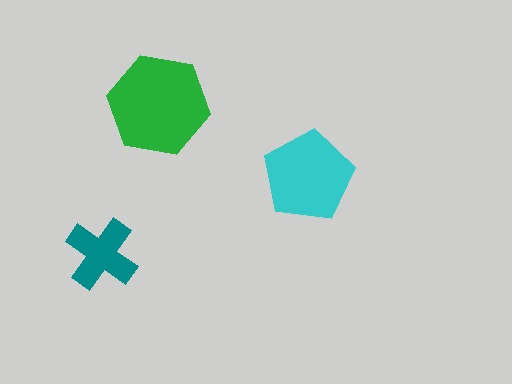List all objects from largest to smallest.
The green hexagon, the cyan pentagon, the teal cross.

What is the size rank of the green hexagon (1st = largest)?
1st.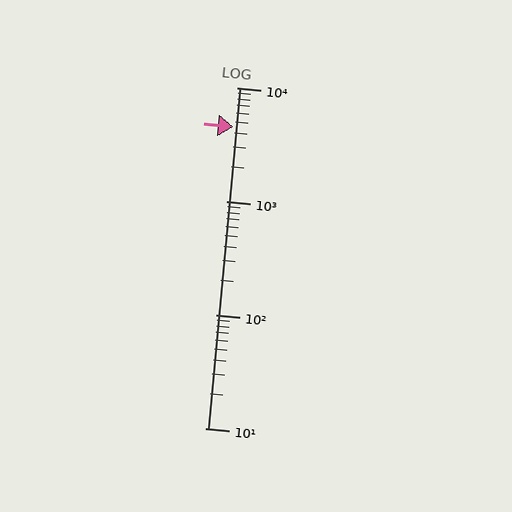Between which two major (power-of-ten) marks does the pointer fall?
The pointer is between 1000 and 10000.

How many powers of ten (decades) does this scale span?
The scale spans 3 decades, from 10 to 10000.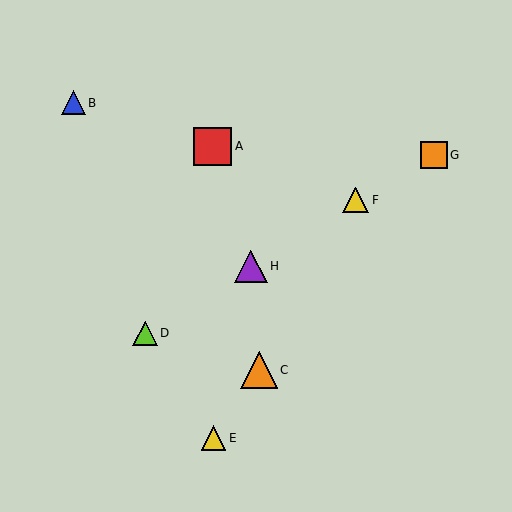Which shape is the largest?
The red square (labeled A) is the largest.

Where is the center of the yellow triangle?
The center of the yellow triangle is at (356, 200).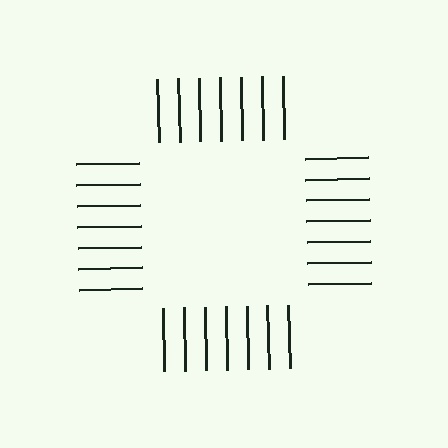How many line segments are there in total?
28 — 7 along each of the 4 edges.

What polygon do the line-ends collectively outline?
An illusory square — the line segments terminate on its edges but no continuous stroke is drawn.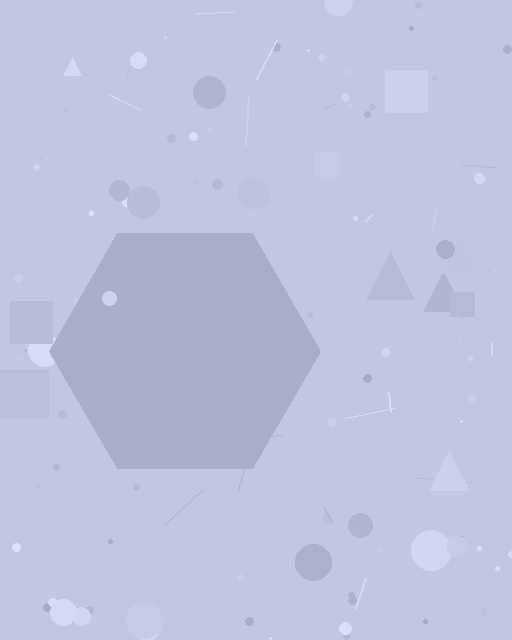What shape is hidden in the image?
A hexagon is hidden in the image.